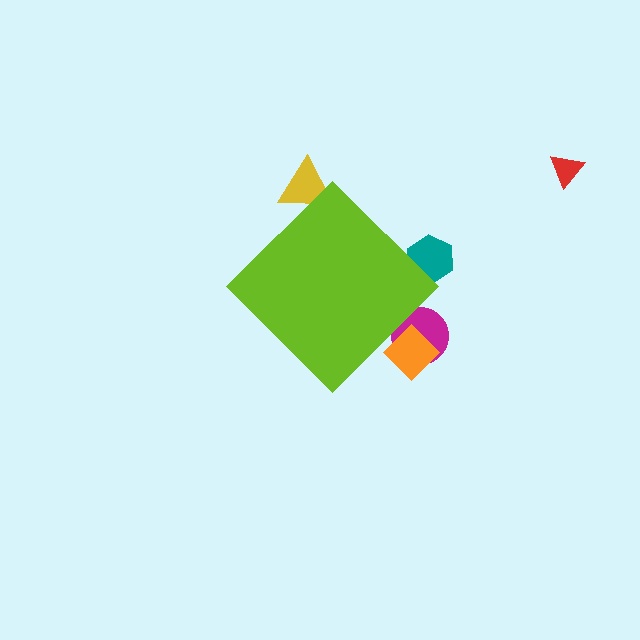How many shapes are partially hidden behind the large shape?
4 shapes are partially hidden.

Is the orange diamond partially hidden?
Yes, the orange diamond is partially hidden behind the lime diamond.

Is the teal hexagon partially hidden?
Yes, the teal hexagon is partially hidden behind the lime diamond.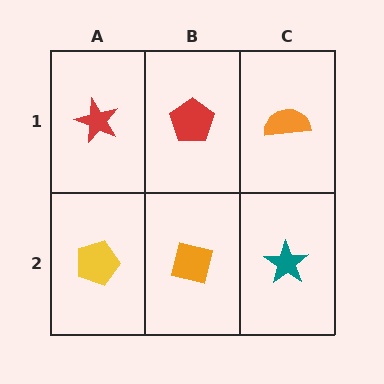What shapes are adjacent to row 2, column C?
An orange semicircle (row 1, column C), an orange square (row 2, column B).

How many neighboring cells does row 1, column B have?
3.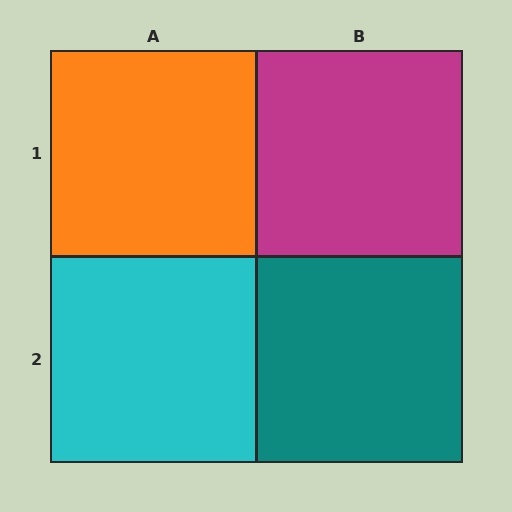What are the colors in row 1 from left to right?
Orange, magenta.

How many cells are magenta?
1 cell is magenta.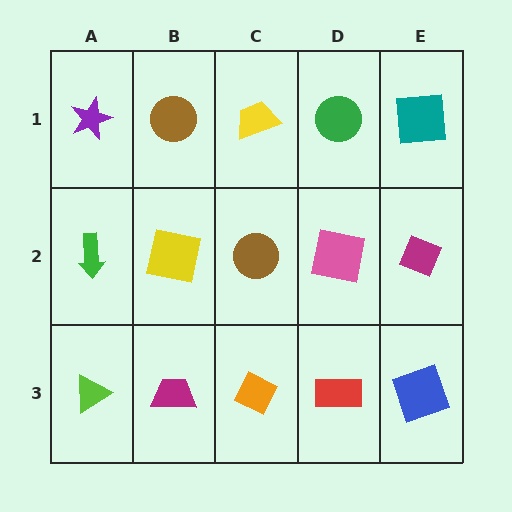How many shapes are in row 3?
5 shapes.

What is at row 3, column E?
A blue square.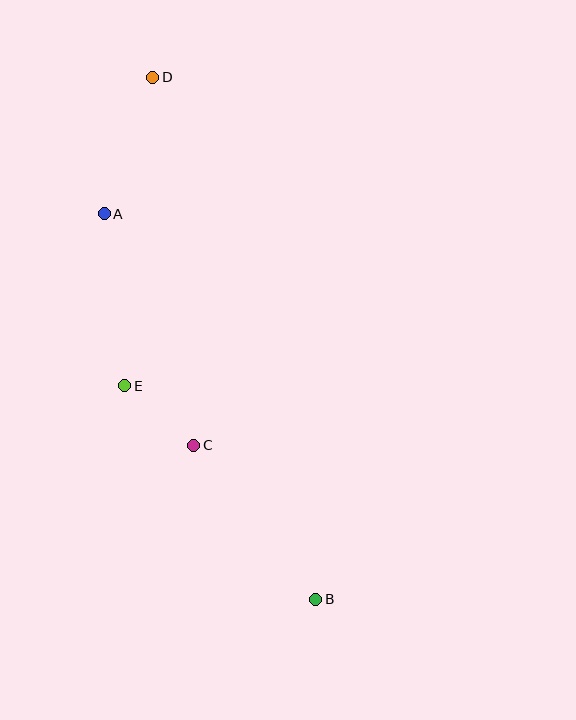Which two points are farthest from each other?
Points B and D are farthest from each other.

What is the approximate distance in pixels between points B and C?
The distance between B and C is approximately 197 pixels.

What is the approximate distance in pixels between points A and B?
The distance between A and B is approximately 440 pixels.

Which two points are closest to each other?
Points C and E are closest to each other.